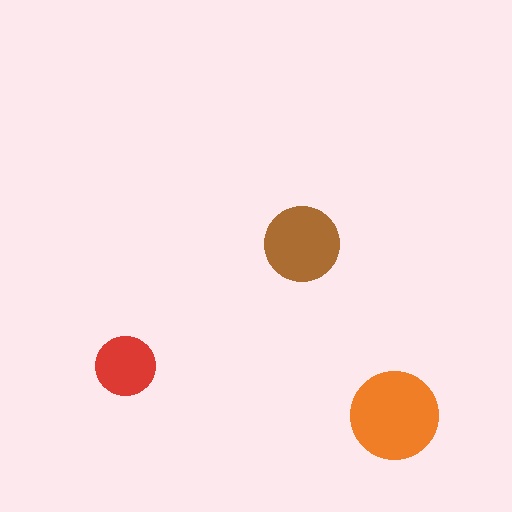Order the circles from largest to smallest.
the orange one, the brown one, the red one.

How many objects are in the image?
There are 3 objects in the image.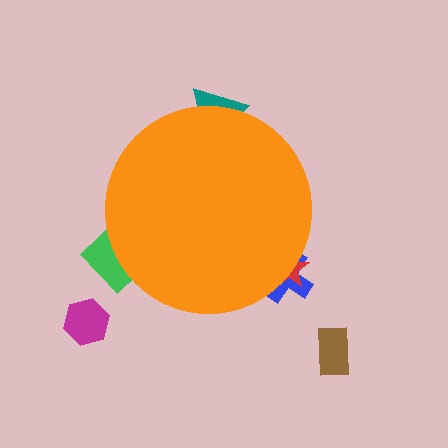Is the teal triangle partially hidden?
Yes, the teal triangle is partially hidden behind the orange circle.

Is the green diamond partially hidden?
Yes, the green diamond is partially hidden behind the orange circle.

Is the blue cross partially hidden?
Yes, the blue cross is partially hidden behind the orange circle.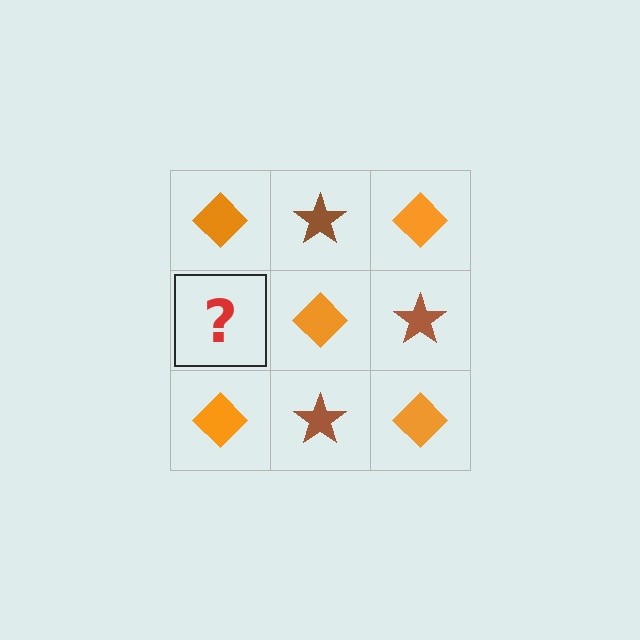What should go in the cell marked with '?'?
The missing cell should contain a brown star.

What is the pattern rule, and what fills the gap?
The rule is that it alternates orange diamond and brown star in a checkerboard pattern. The gap should be filled with a brown star.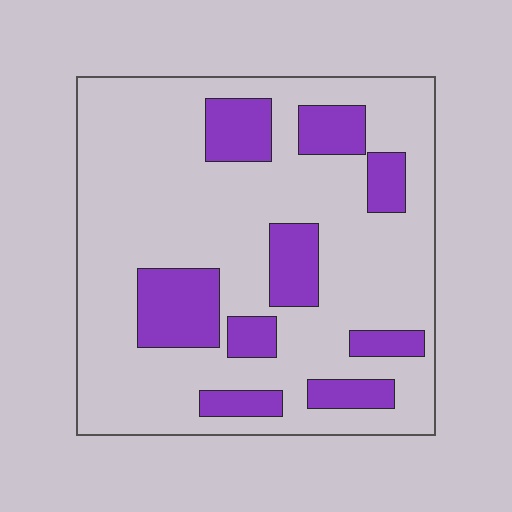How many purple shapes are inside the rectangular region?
9.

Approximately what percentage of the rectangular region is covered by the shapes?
Approximately 25%.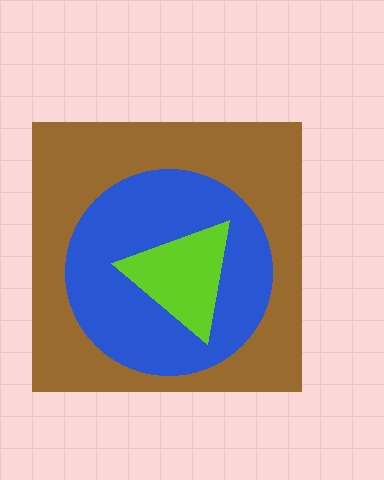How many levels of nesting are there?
3.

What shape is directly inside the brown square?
The blue circle.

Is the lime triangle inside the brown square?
Yes.